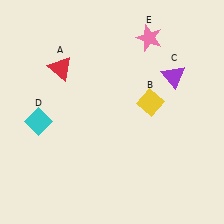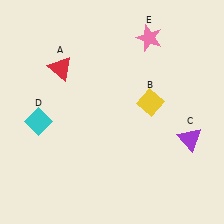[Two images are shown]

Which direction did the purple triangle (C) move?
The purple triangle (C) moved down.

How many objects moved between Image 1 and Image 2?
1 object moved between the two images.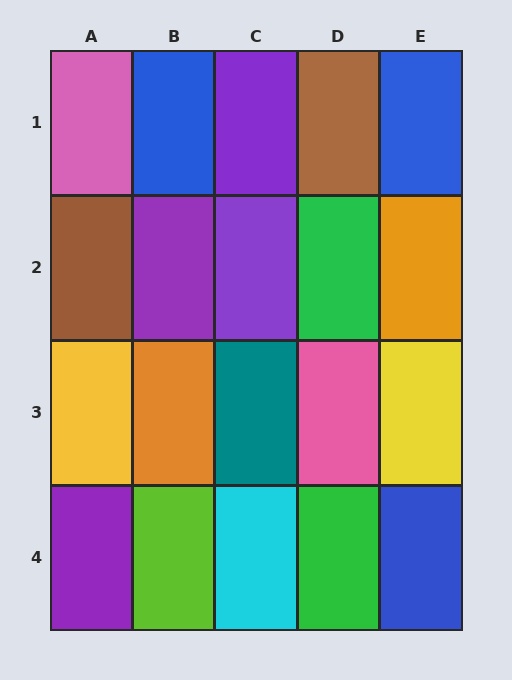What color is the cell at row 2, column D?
Green.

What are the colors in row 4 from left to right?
Purple, lime, cyan, green, blue.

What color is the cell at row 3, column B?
Orange.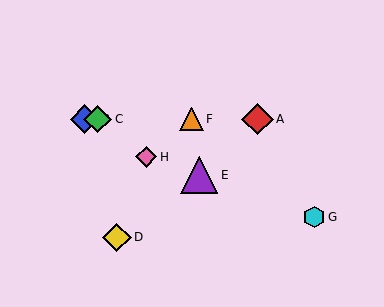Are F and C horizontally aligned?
Yes, both are at y≈119.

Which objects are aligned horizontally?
Objects A, B, C, F are aligned horizontally.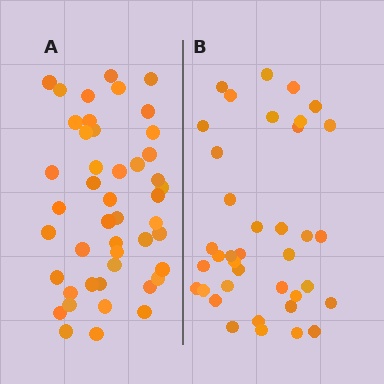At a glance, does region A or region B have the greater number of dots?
Region A (the left region) has more dots.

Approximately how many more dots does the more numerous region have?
Region A has roughly 8 or so more dots than region B.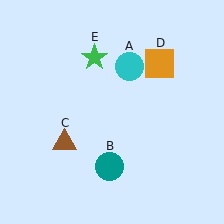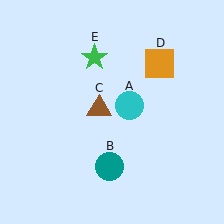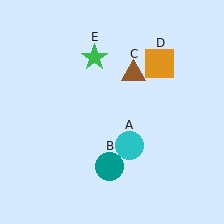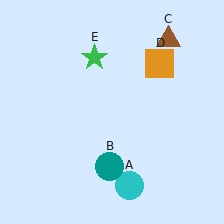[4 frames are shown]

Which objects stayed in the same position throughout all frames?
Teal circle (object B) and orange square (object D) and green star (object E) remained stationary.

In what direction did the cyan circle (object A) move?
The cyan circle (object A) moved down.